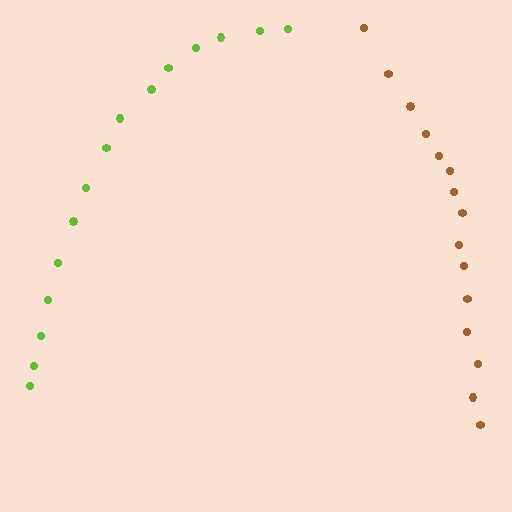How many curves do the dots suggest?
There are 2 distinct paths.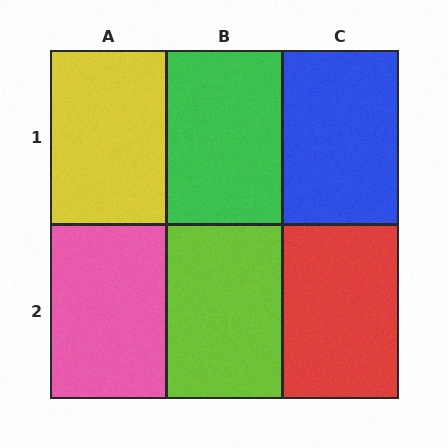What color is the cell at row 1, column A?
Yellow.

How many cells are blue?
1 cell is blue.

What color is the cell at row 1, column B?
Green.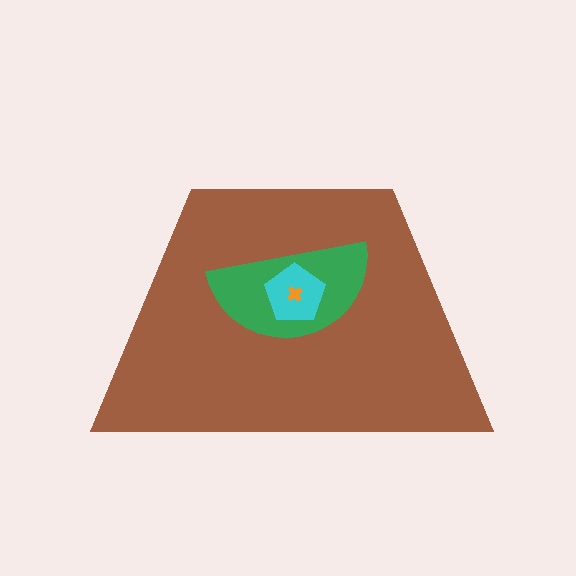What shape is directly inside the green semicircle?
The cyan pentagon.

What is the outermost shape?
The brown trapezoid.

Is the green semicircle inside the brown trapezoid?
Yes.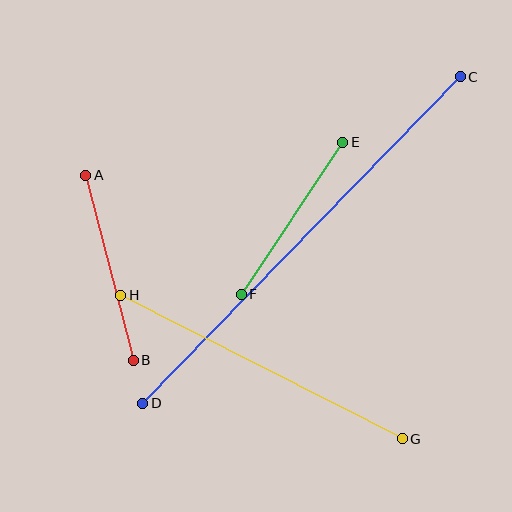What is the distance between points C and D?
The distance is approximately 455 pixels.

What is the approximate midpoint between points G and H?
The midpoint is at approximately (261, 367) pixels.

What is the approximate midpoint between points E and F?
The midpoint is at approximately (292, 218) pixels.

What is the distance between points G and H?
The distance is approximately 316 pixels.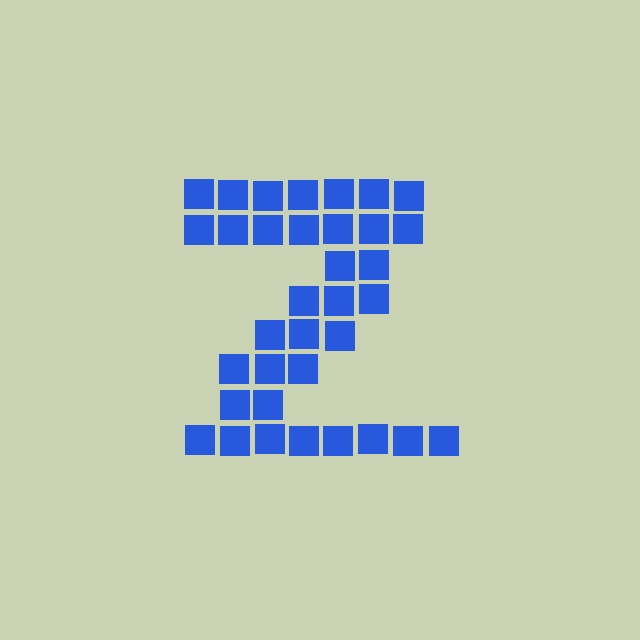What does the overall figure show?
The overall figure shows the letter Z.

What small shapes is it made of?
It is made of small squares.